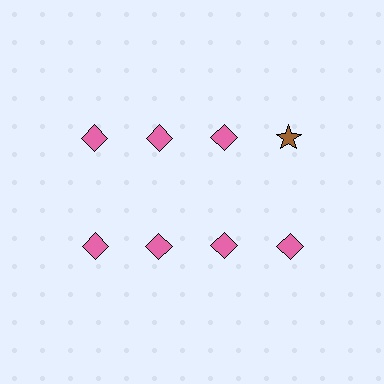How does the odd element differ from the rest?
It differs in both color (brown instead of pink) and shape (star instead of diamond).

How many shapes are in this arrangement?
There are 8 shapes arranged in a grid pattern.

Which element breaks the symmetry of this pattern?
The brown star in the top row, second from right column breaks the symmetry. All other shapes are pink diamonds.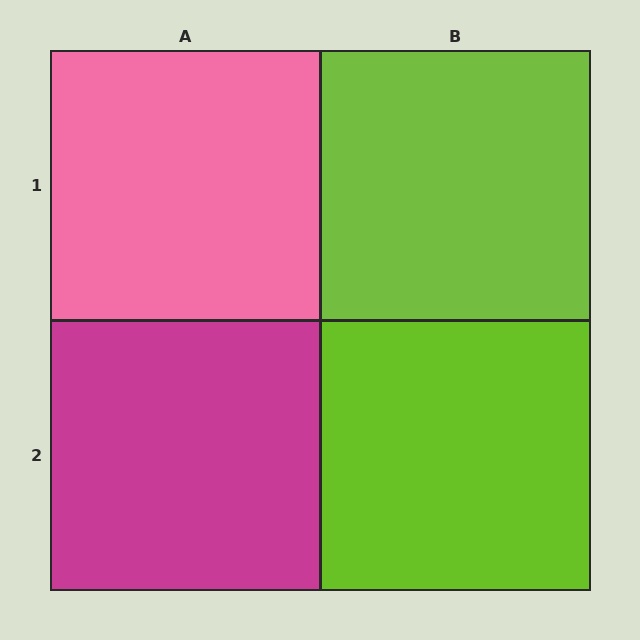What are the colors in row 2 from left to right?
Magenta, lime.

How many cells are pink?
1 cell is pink.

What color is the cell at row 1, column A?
Pink.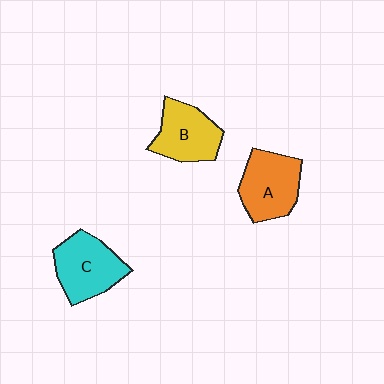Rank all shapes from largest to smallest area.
From largest to smallest: C (cyan), A (orange), B (yellow).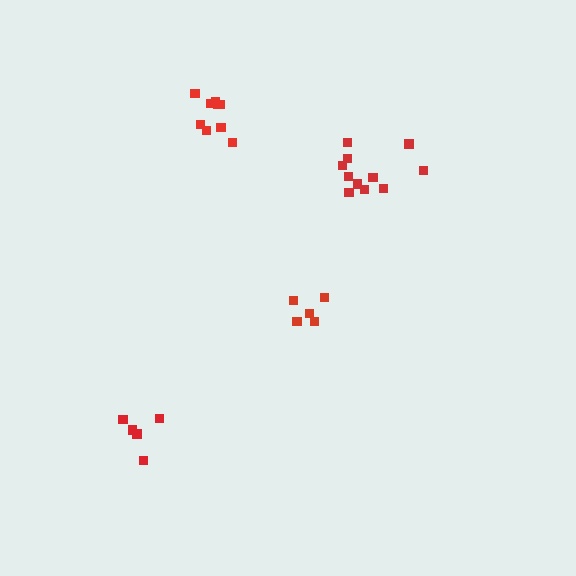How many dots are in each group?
Group 1: 5 dots, Group 2: 5 dots, Group 3: 9 dots, Group 4: 11 dots (30 total).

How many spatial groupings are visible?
There are 4 spatial groupings.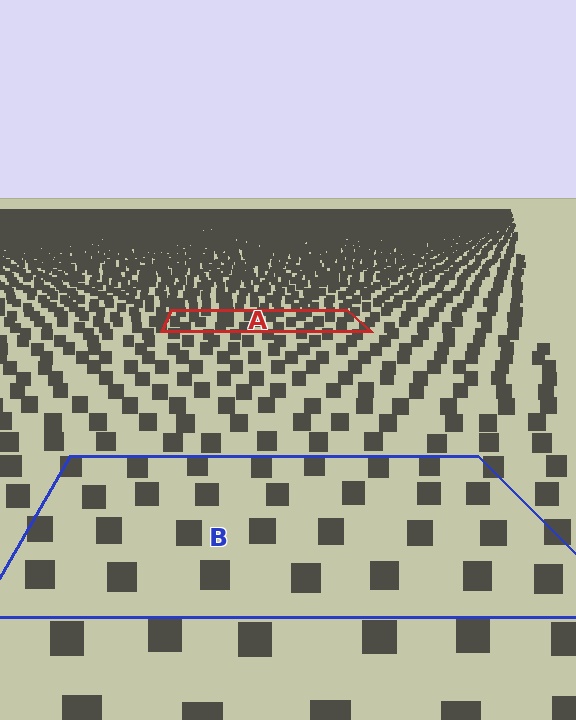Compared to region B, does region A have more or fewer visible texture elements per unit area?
Region A has more texture elements per unit area — they are packed more densely because it is farther away.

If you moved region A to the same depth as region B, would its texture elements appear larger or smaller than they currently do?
They would appear larger. At a closer depth, the same texture elements are projected at a bigger on-screen size.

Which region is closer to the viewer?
Region B is closer. The texture elements there are larger and more spread out.